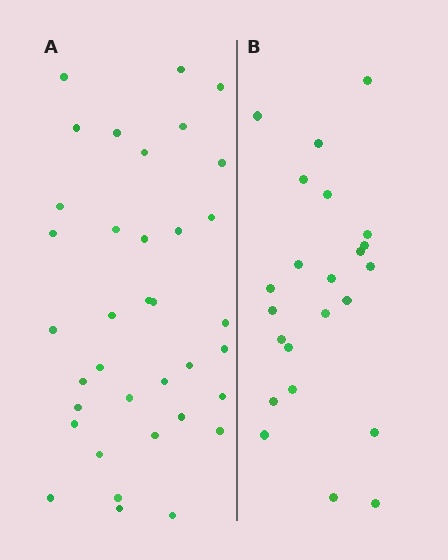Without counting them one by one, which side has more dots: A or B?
Region A (the left region) has more dots.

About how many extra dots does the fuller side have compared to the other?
Region A has approximately 15 more dots than region B.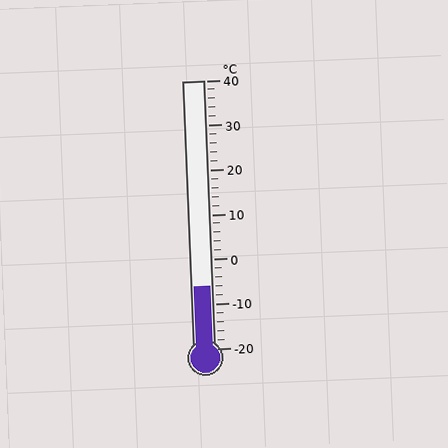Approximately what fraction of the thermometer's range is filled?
The thermometer is filled to approximately 25% of its range.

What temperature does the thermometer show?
The thermometer shows approximately -6°C.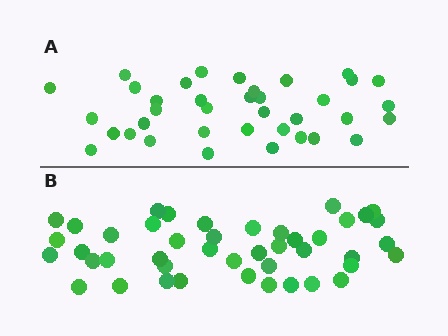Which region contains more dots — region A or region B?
Region B (the bottom region) has more dots.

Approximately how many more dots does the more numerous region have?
Region B has roughly 8 or so more dots than region A.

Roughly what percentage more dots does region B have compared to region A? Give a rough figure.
About 20% more.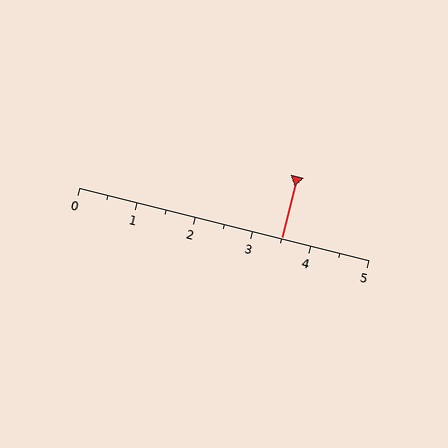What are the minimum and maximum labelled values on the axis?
The axis runs from 0 to 5.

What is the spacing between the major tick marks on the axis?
The major ticks are spaced 1 apart.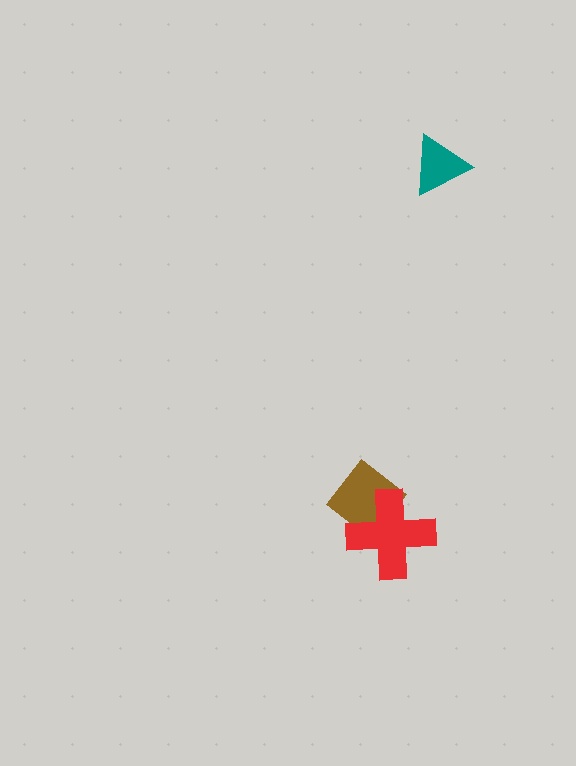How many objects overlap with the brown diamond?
1 object overlaps with the brown diamond.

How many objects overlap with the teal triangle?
0 objects overlap with the teal triangle.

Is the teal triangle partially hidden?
No, no other shape covers it.